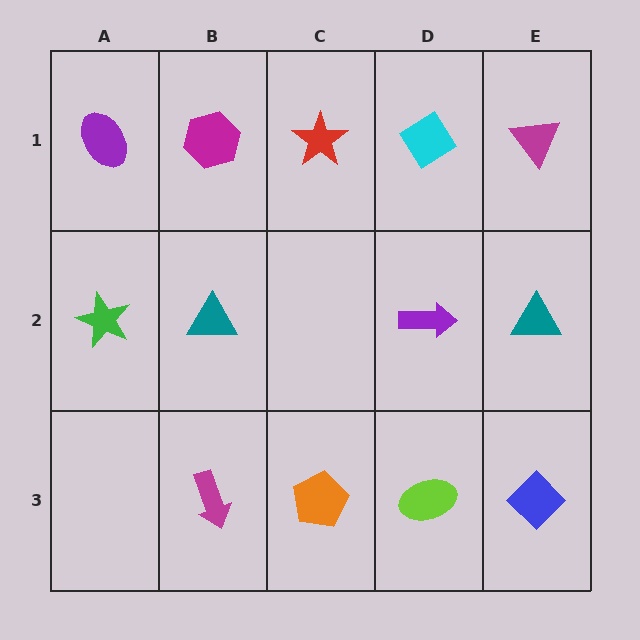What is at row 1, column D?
A cyan diamond.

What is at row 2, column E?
A teal triangle.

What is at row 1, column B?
A magenta hexagon.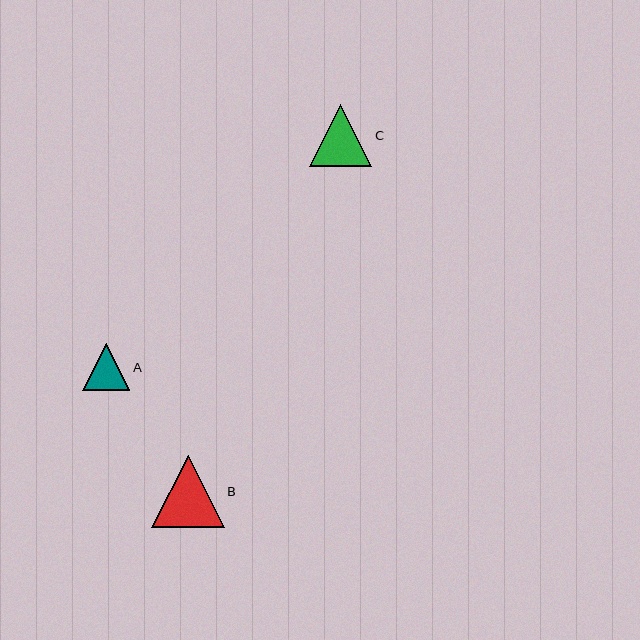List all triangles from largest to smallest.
From largest to smallest: B, C, A.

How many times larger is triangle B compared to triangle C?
Triangle B is approximately 1.2 times the size of triangle C.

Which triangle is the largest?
Triangle B is the largest with a size of approximately 72 pixels.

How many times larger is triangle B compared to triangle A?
Triangle B is approximately 1.5 times the size of triangle A.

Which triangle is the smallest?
Triangle A is the smallest with a size of approximately 47 pixels.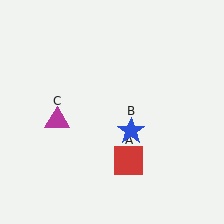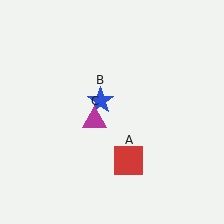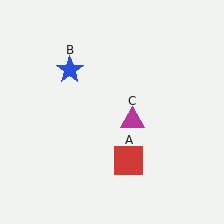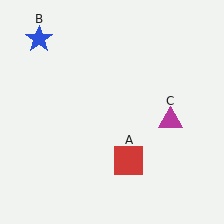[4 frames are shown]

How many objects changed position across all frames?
2 objects changed position: blue star (object B), magenta triangle (object C).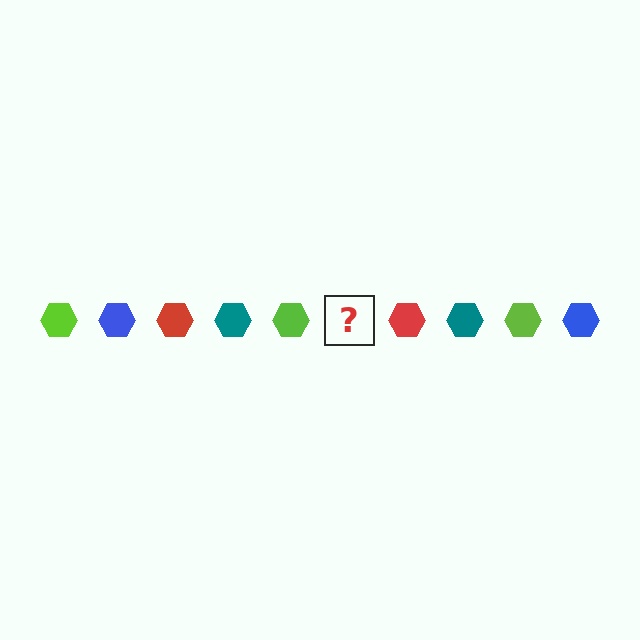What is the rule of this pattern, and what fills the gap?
The rule is that the pattern cycles through lime, blue, red, teal hexagons. The gap should be filled with a blue hexagon.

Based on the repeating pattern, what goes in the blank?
The blank should be a blue hexagon.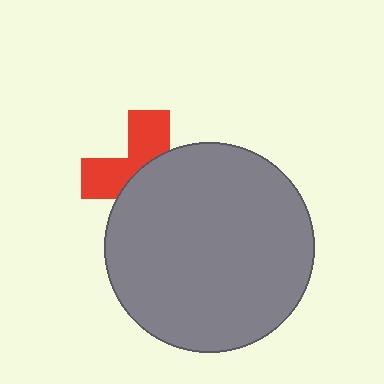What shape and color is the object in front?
The object in front is a gray circle.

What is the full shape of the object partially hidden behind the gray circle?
The partially hidden object is a red cross.